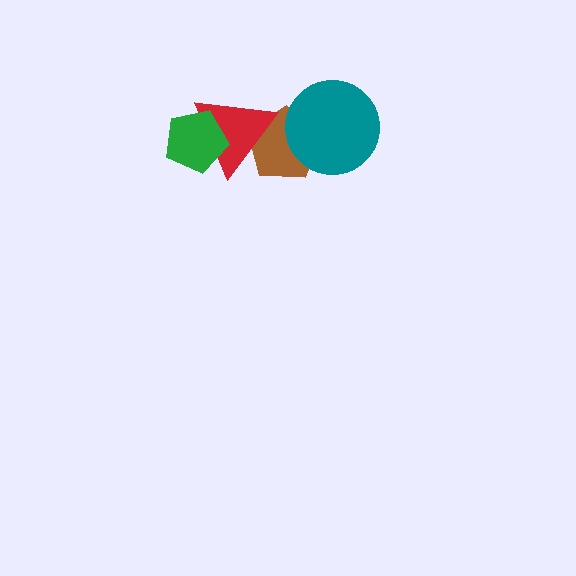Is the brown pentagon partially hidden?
Yes, it is partially covered by another shape.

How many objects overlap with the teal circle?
1 object overlaps with the teal circle.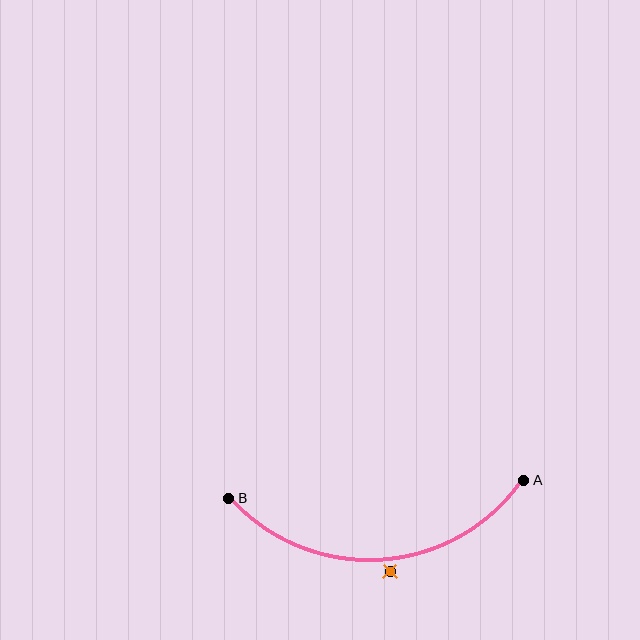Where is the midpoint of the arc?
The arc midpoint is the point on the curve farthest from the straight line joining A and B. It sits below that line.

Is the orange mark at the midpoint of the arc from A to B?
No — the orange mark does not lie on the arc at all. It sits slightly outside the curve.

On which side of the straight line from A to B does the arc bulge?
The arc bulges below the straight line connecting A and B.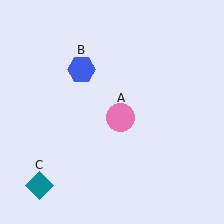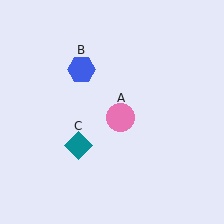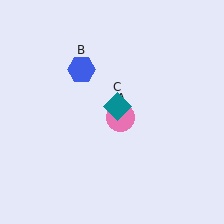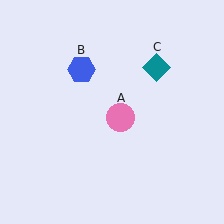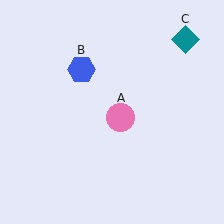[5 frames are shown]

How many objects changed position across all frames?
1 object changed position: teal diamond (object C).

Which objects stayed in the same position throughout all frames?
Pink circle (object A) and blue hexagon (object B) remained stationary.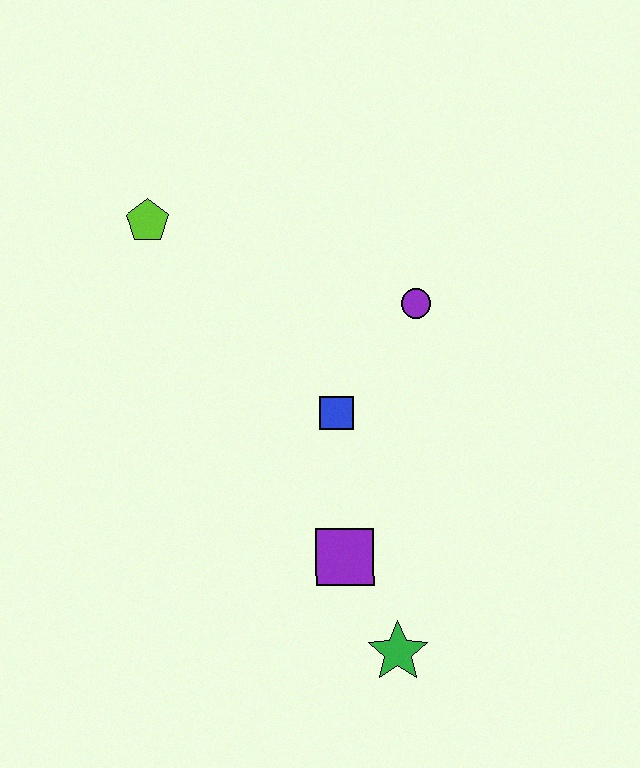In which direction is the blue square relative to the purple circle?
The blue square is below the purple circle.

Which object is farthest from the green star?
The lime pentagon is farthest from the green star.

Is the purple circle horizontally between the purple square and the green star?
No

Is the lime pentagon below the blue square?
No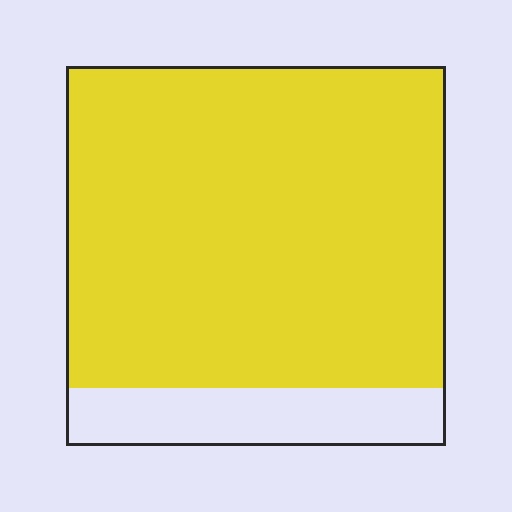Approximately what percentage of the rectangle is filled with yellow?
Approximately 85%.